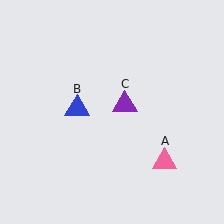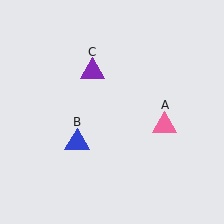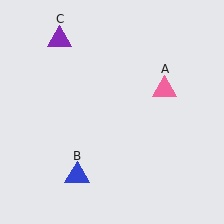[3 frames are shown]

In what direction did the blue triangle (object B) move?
The blue triangle (object B) moved down.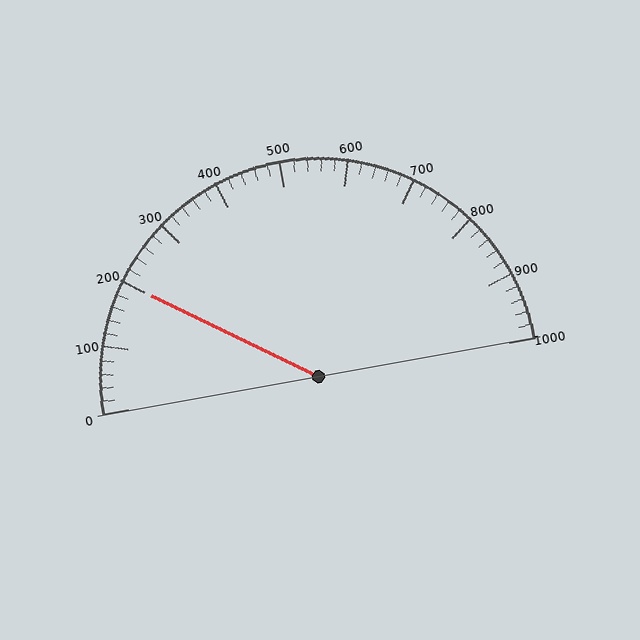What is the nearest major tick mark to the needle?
The nearest major tick mark is 200.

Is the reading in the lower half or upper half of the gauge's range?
The reading is in the lower half of the range (0 to 1000).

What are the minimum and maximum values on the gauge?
The gauge ranges from 0 to 1000.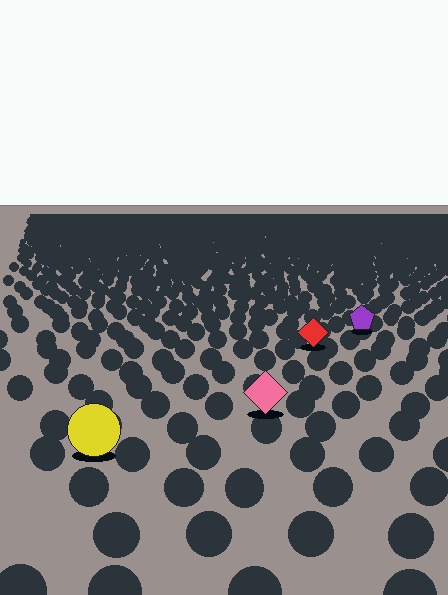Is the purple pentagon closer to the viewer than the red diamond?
No. The red diamond is closer — you can tell from the texture gradient: the ground texture is coarser near it.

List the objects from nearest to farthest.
From nearest to farthest: the yellow circle, the pink diamond, the red diamond, the purple pentagon.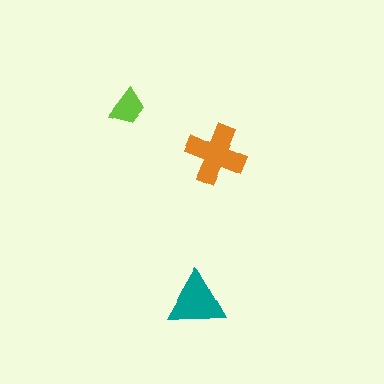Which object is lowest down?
The teal triangle is bottommost.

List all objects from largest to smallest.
The orange cross, the teal triangle, the lime trapezoid.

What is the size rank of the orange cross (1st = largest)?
1st.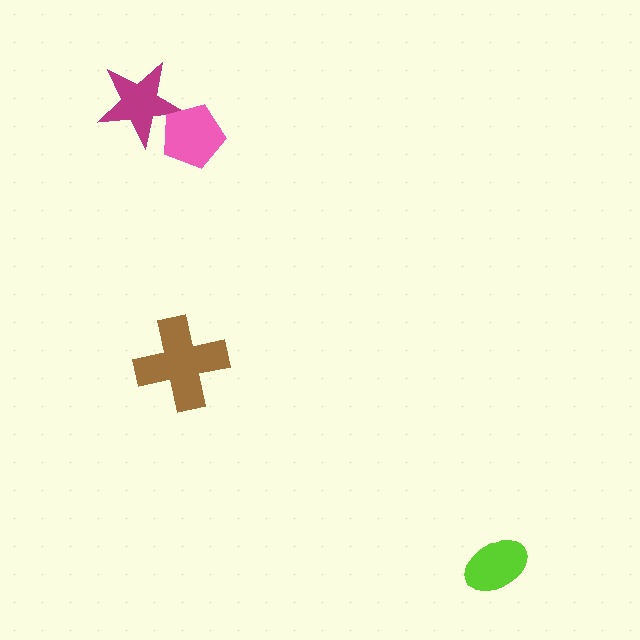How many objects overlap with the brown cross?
0 objects overlap with the brown cross.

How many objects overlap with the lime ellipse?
0 objects overlap with the lime ellipse.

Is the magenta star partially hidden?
Yes, it is partially covered by another shape.